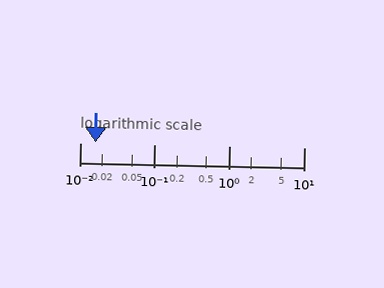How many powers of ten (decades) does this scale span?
The scale spans 3 decades, from 0.01 to 10.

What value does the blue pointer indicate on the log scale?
The pointer indicates approximately 0.016.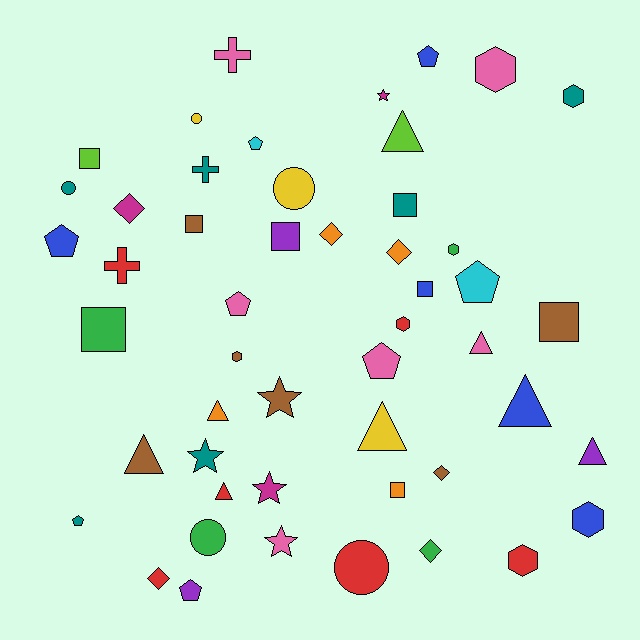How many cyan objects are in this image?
There are 2 cyan objects.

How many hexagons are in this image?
There are 7 hexagons.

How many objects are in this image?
There are 50 objects.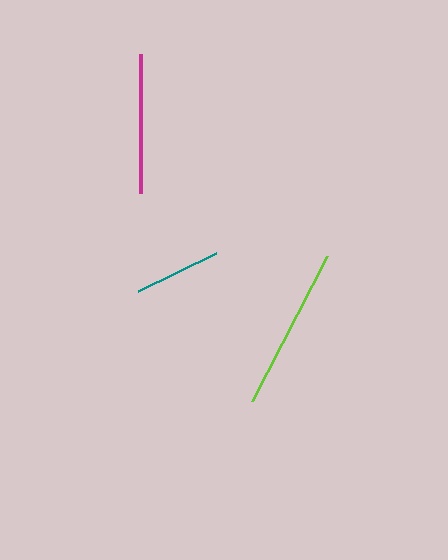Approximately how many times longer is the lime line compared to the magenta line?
The lime line is approximately 1.2 times the length of the magenta line.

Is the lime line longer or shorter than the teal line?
The lime line is longer than the teal line.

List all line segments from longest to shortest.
From longest to shortest: lime, magenta, teal.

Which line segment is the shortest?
The teal line is the shortest at approximately 87 pixels.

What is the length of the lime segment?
The lime segment is approximately 164 pixels long.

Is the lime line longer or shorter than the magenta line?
The lime line is longer than the magenta line.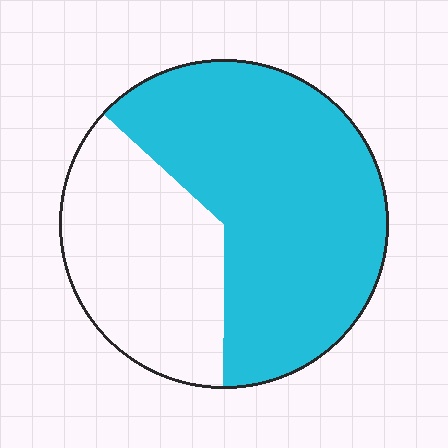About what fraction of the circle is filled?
About five eighths (5/8).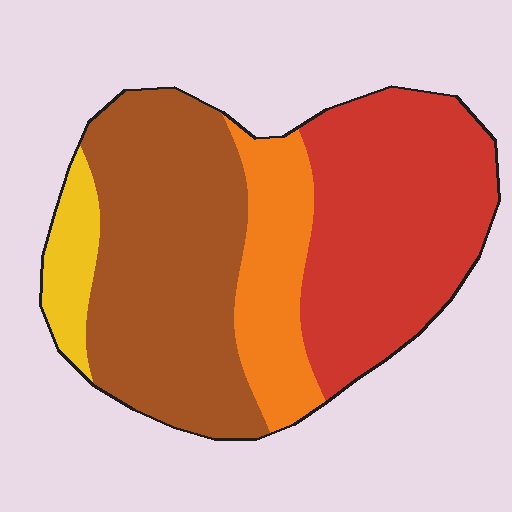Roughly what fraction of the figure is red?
Red takes up about three eighths (3/8) of the figure.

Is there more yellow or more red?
Red.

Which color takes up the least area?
Yellow, at roughly 5%.